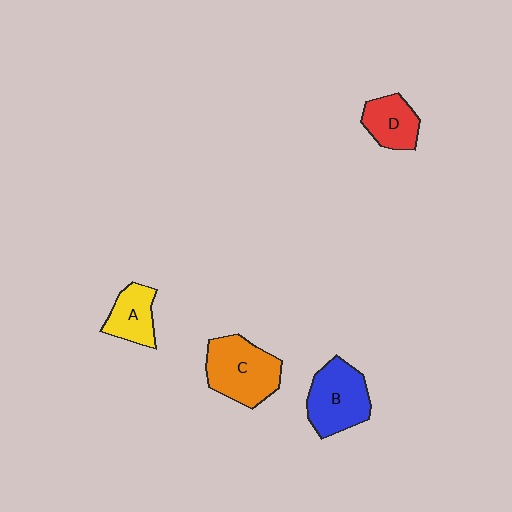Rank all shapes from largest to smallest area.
From largest to smallest: C (orange), B (blue), D (red), A (yellow).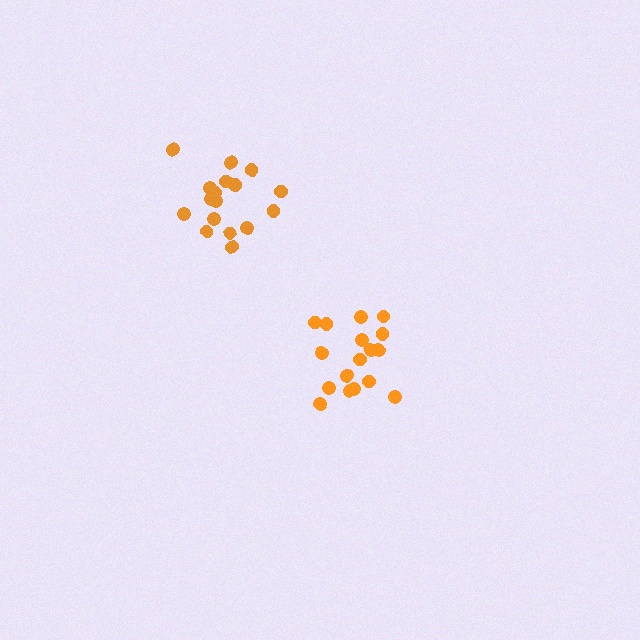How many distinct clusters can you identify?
There are 2 distinct clusters.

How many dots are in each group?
Group 1: 17 dots, Group 2: 17 dots (34 total).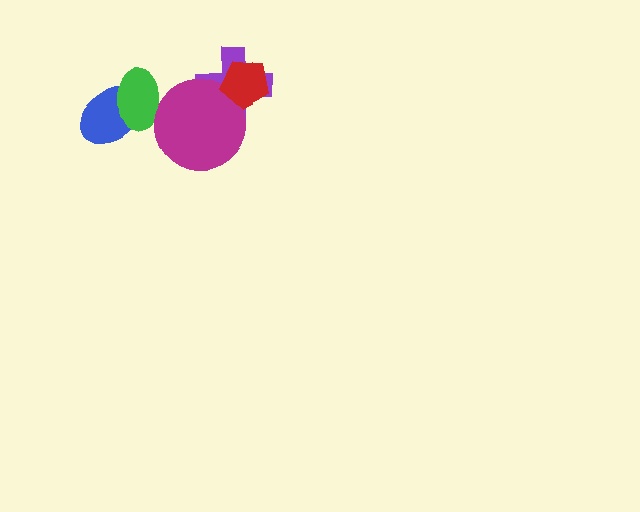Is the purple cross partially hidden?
Yes, it is partially covered by another shape.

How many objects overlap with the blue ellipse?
1 object overlaps with the blue ellipse.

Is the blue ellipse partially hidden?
Yes, it is partially covered by another shape.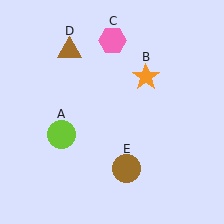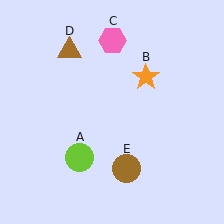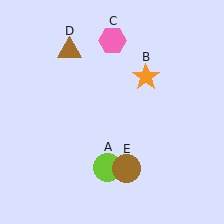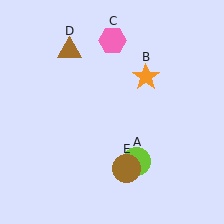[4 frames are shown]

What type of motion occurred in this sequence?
The lime circle (object A) rotated counterclockwise around the center of the scene.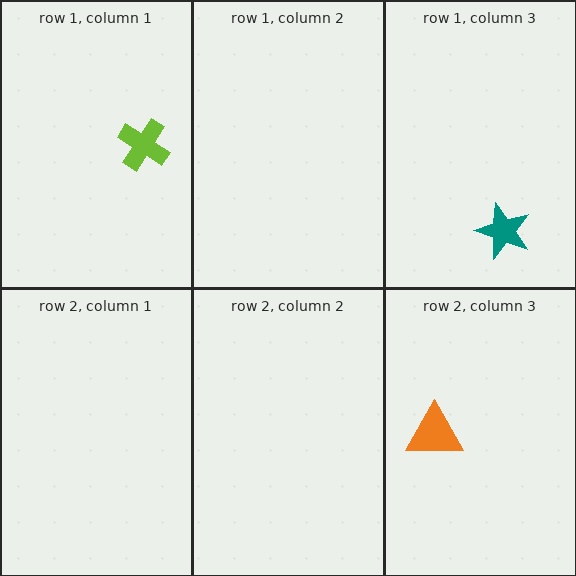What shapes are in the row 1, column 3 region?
The teal star.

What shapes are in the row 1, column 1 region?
The lime cross.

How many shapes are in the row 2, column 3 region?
1.